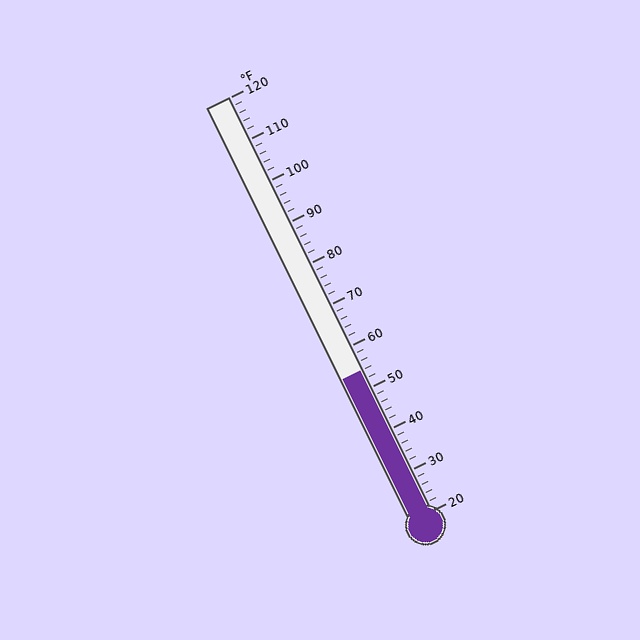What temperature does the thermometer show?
The thermometer shows approximately 54°F.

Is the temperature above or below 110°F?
The temperature is below 110°F.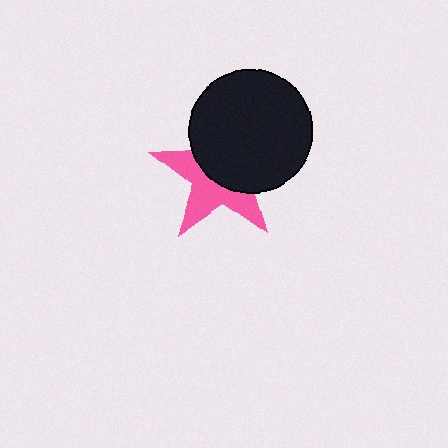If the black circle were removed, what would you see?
You would see the complete pink star.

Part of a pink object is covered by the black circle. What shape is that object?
It is a star.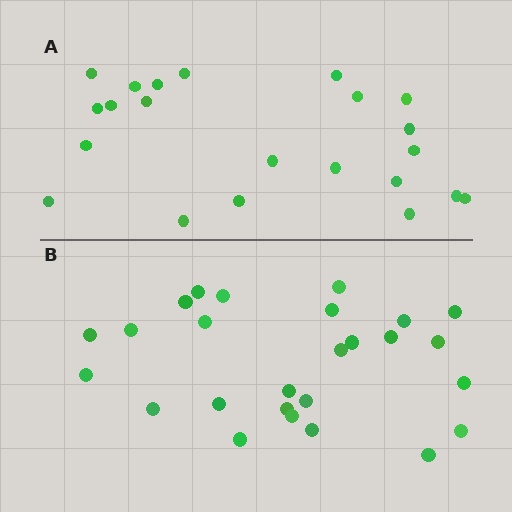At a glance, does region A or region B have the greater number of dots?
Region B (the bottom region) has more dots.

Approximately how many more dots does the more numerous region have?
Region B has about 4 more dots than region A.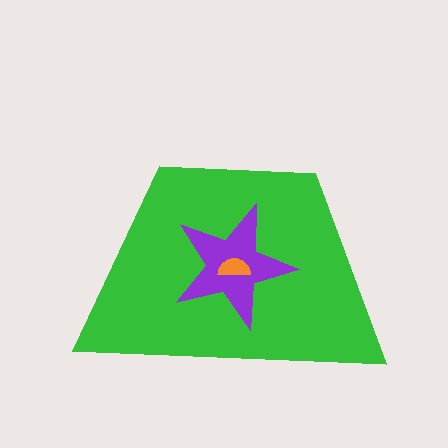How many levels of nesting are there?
3.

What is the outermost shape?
The green trapezoid.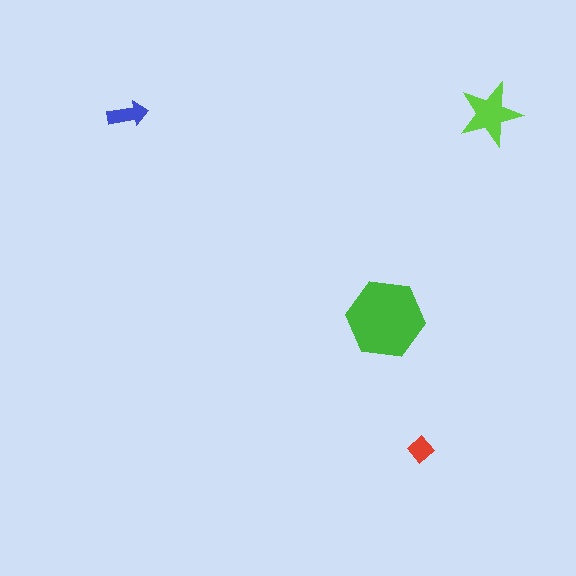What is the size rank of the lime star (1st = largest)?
2nd.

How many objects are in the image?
There are 4 objects in the image.